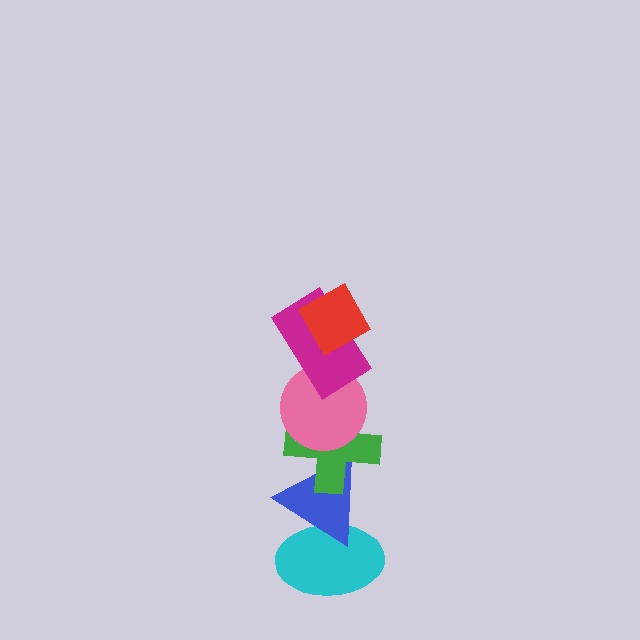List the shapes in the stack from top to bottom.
From top to bottom: the red diamond, the magenta rectangle, the pink circle, the green cross, the blue triangle, the cyan ellipse.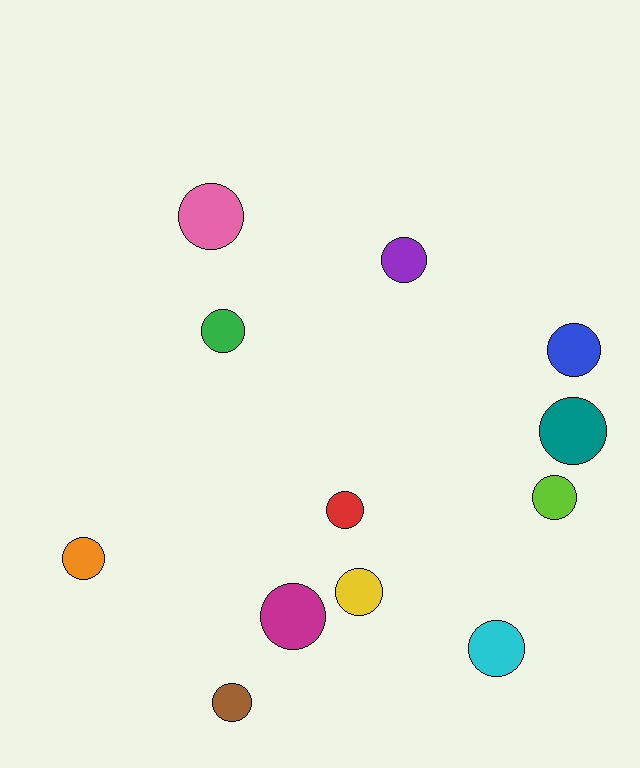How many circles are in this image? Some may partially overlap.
There are 12 circles.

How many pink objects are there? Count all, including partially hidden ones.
There is 1 pink object.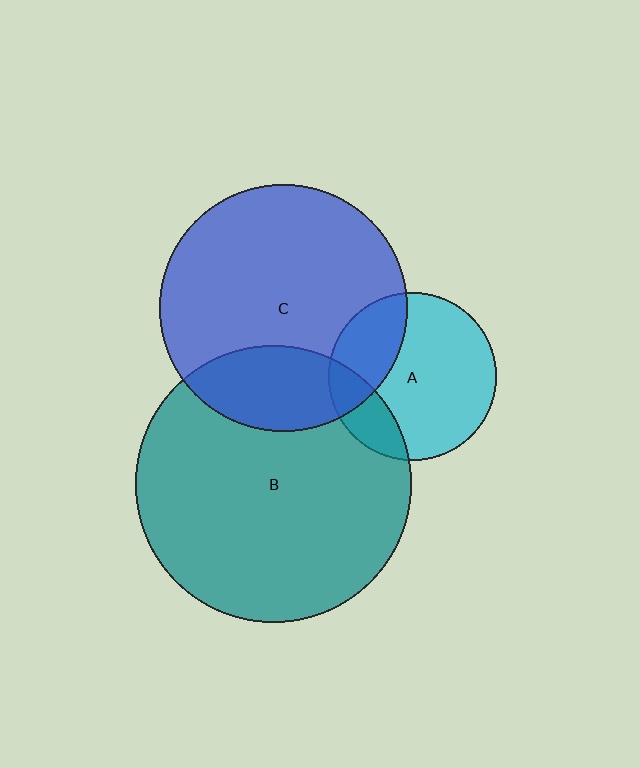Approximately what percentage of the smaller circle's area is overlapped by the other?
Approximately 25%.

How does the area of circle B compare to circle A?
Approximately 2.7 times.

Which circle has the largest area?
Circle B (teal).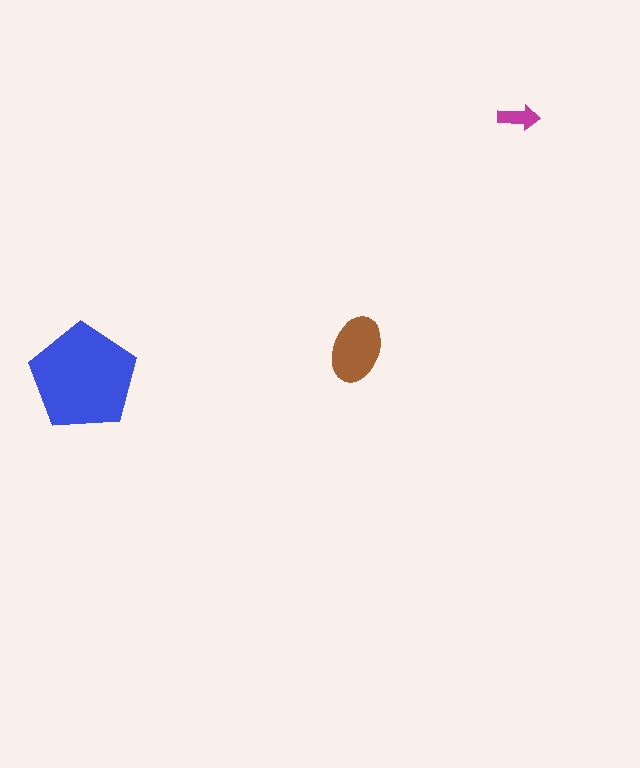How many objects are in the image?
There are 3 objects in the image.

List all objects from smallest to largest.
The magenta arrow, the brown ellipse, the blue pentagon.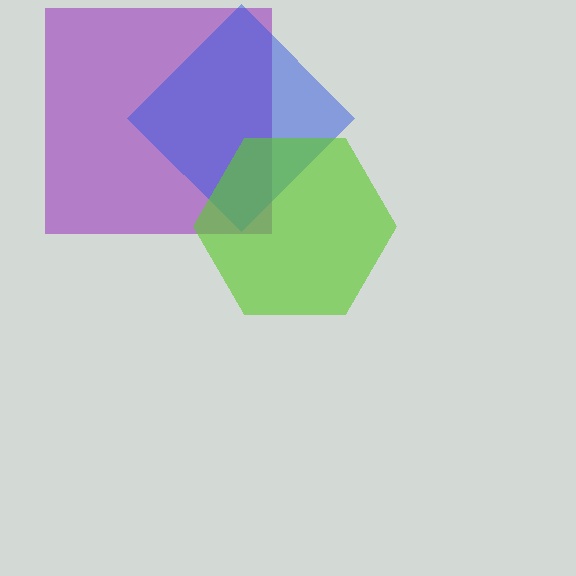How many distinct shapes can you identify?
There are 3 distinct shapes: a purple square, a blue diamond, a lime hexagon.